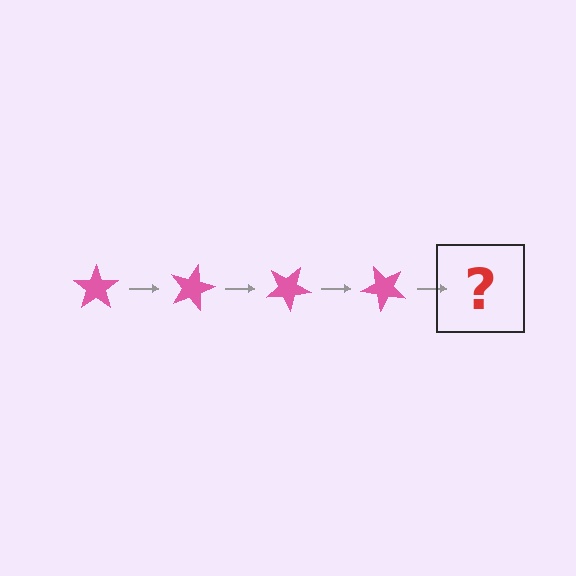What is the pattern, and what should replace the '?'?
The pattern is that the star rotates 15 degrees each step. The '?' should be a pink star rotated 60 degrees.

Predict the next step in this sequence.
The next step is a pink star rotated 60 degrees.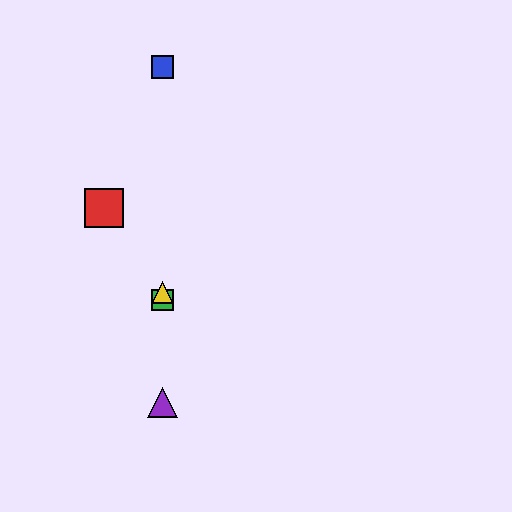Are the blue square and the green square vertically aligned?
Yes, both are at x≈163.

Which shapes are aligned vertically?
The blue square, the green square, the yellow triangle, the purple triangle are aligned vertically.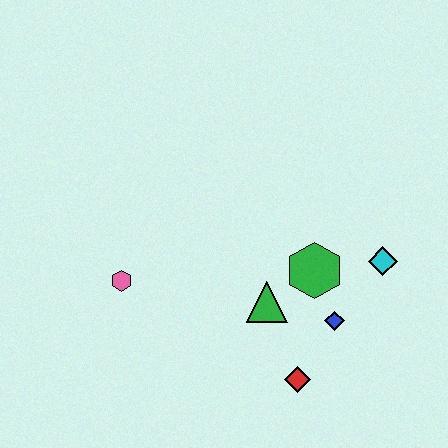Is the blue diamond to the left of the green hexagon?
No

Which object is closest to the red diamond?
The blue diamond is closest to the red diamond.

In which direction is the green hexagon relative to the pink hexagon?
The green hexagon is to the right of the pink hexagon.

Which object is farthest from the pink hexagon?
The cyan diamond is farthest from the pink hexagon.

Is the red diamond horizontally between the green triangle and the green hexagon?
Yes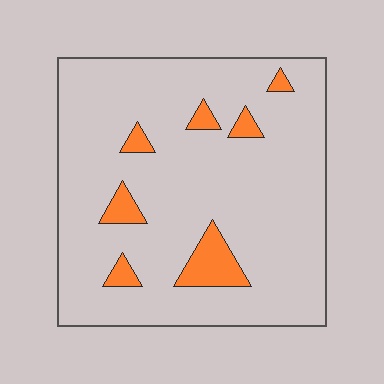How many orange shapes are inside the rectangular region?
7.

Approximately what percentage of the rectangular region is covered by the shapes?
Approximately 10%.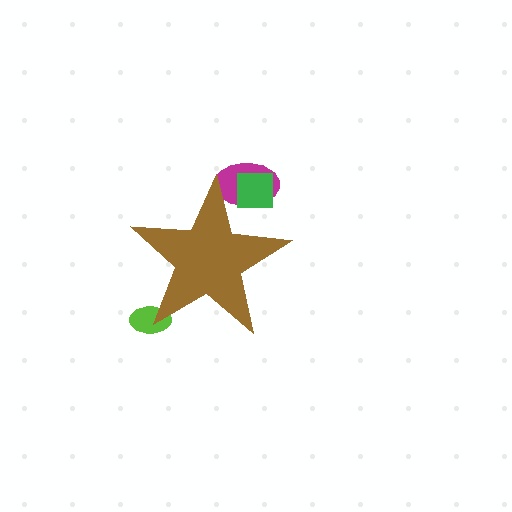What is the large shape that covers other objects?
A brown star.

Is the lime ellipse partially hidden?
Yes, the lime ellipse is partially hidden behind the brown star.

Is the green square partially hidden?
Yes, the green square is partially hidden behind the brown star.